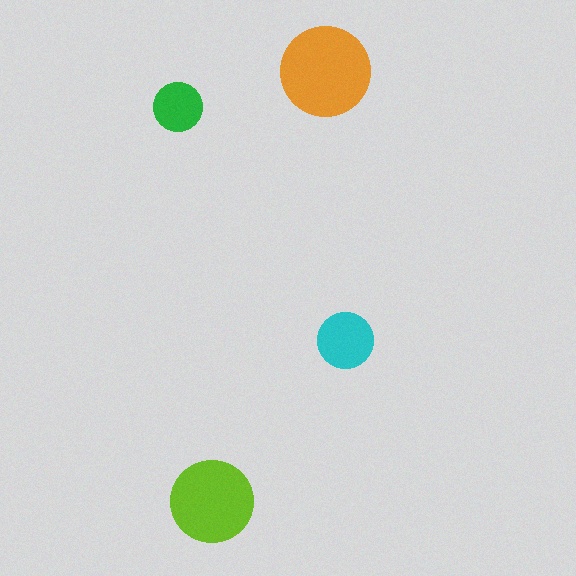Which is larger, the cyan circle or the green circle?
The cyan one.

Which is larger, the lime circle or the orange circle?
The orange one.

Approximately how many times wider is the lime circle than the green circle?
About 1.5 times wider.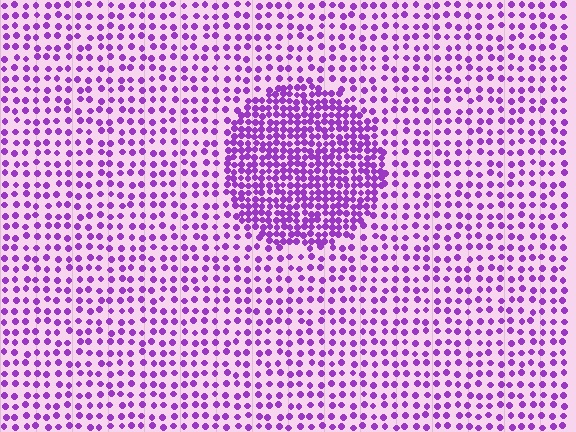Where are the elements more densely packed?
The elements are more densely packed inside the circle boundary.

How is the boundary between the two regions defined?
The boundary is defined by a change in element density (approximately 2.3x ratio). All elements are the same color, size, and shape.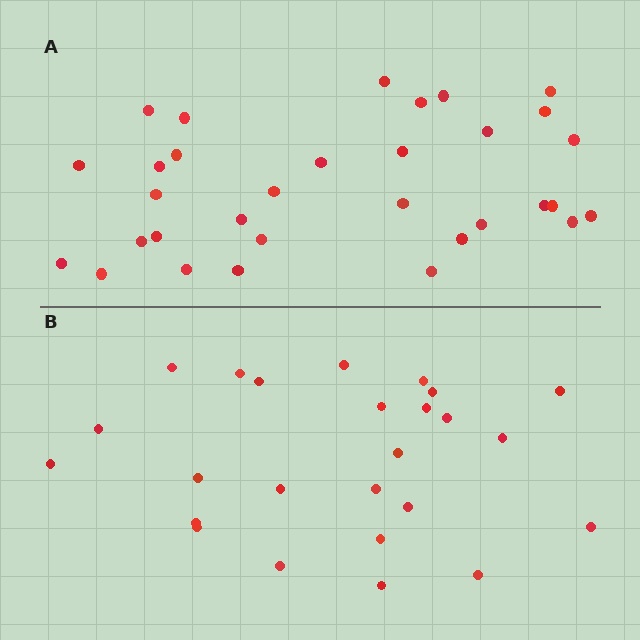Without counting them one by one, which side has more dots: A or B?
Region A (the top region) has more dots.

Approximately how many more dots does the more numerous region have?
Region A has roughly 8 or so more dots than region B.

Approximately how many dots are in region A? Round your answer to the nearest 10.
About 30 dots. (The exact count is 32, which rounds to 30.)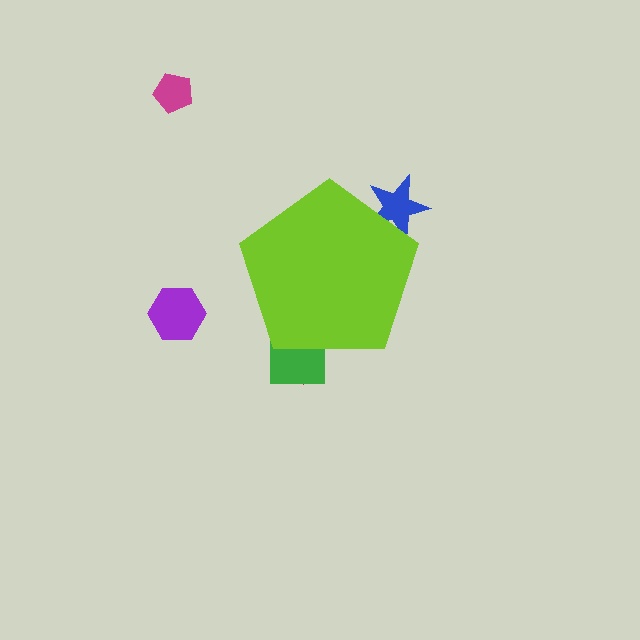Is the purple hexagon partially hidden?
No, the purple hexagon is fully visible.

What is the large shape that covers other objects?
A lime pentagon.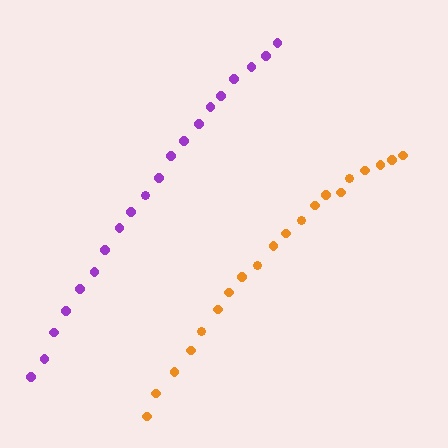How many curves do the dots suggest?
There are 2 distinct paths.